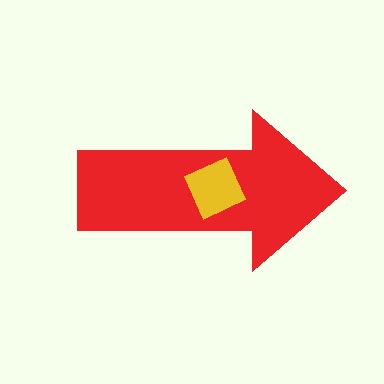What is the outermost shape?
The red arrow.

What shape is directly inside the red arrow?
The yellow diamond.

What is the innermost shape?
The yellow diamond.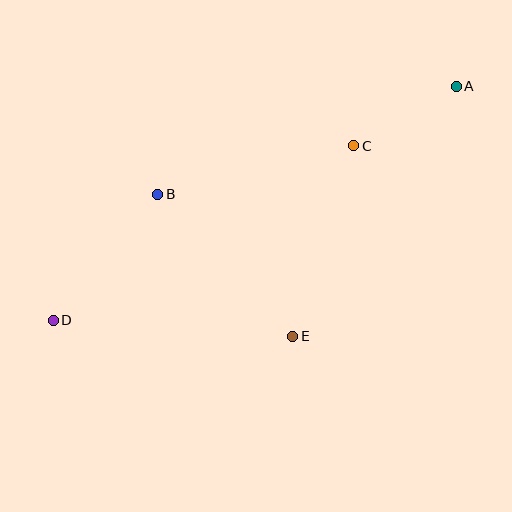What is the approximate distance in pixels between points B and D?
The distance between B and D is approximately 163 pixels.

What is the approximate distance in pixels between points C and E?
The distance between C and E is approximately 200 pixels.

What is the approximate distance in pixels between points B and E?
The distance between B and E is approximately 196 pixels.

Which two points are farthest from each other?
Points A and D are farthest from each other.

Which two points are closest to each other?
Points A and C are closest to each other.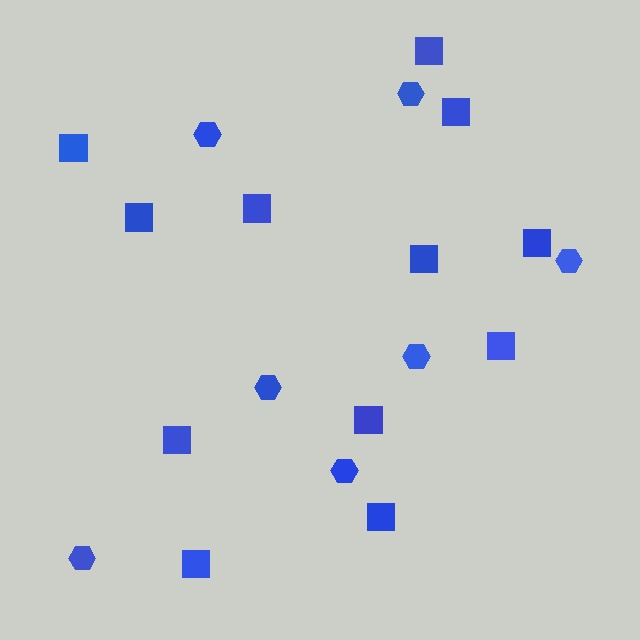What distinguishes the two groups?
There are 2 groups: one group of squares (12) and one group of hexagons (7).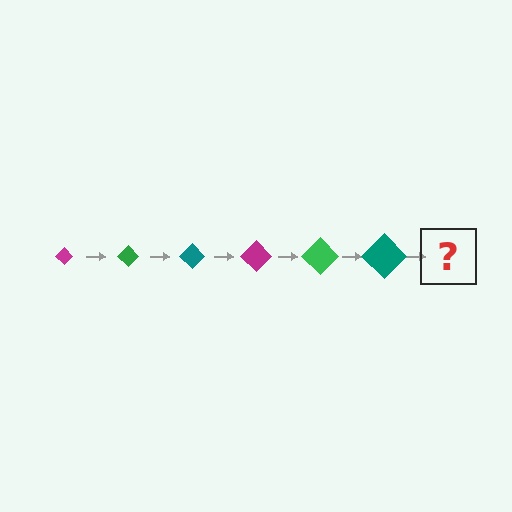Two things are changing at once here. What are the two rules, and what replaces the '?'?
The two rules are that the diamond grows larger each step and the color cycles through magenta, green, and teal. The '?' should be a magenta diamond, larger than the previous one.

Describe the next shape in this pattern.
It should be a magenta diamond, larger than the previous one.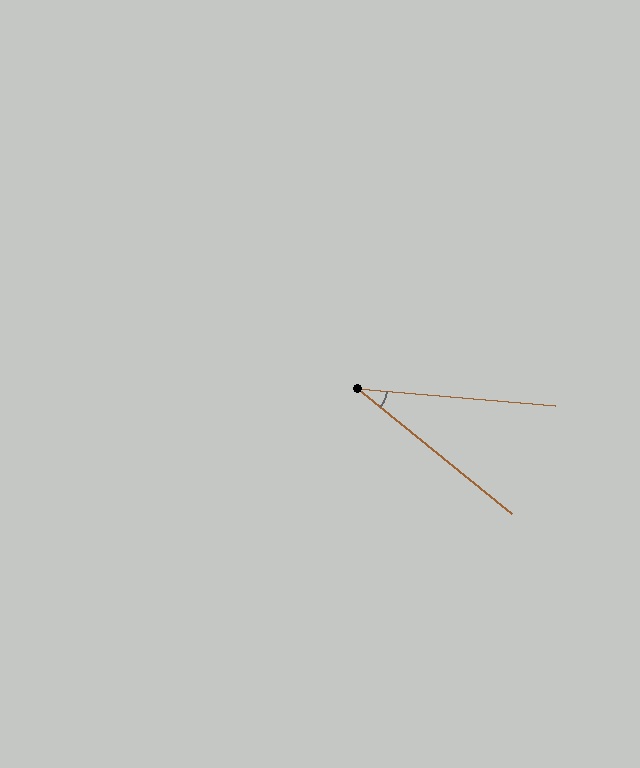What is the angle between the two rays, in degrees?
Approximately 34 degrees.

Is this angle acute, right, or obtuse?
It is acute.